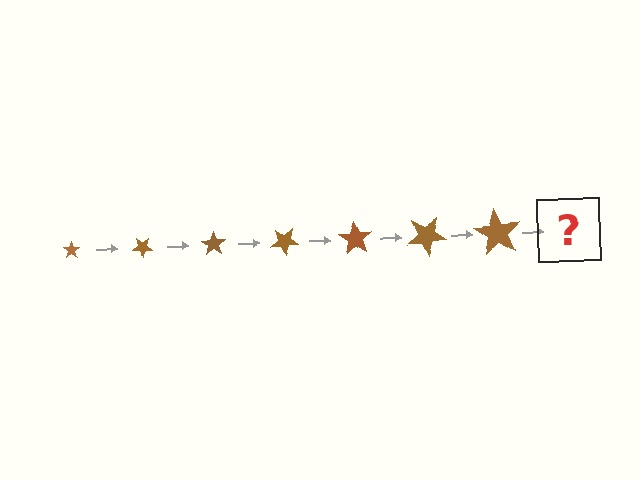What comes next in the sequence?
The next element should be a star, larger than the previous one and rotated 245 degrees from the start.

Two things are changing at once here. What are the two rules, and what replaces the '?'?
The two rules are that the star grows larger each step and it rotates 35 degrees each step. The '?' should be a star, larger than the previous one and rotated 245 degrees from the start.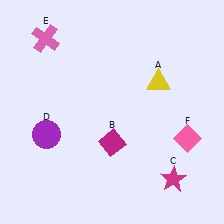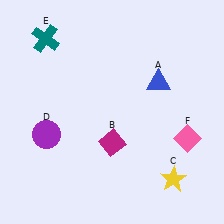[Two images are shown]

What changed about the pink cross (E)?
In Image 1, E is pink. In Image 2, it changed to teal.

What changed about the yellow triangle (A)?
In Image 1, A is yellow. In Image 2, it changed to blue.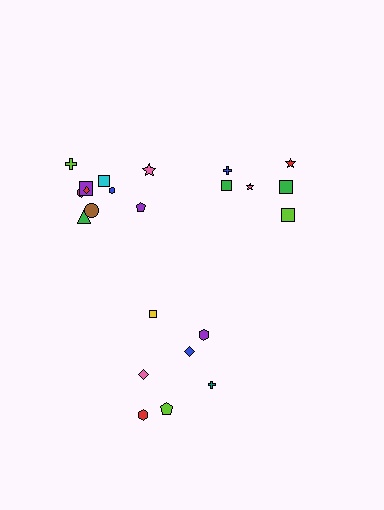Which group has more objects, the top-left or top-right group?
The top-left group.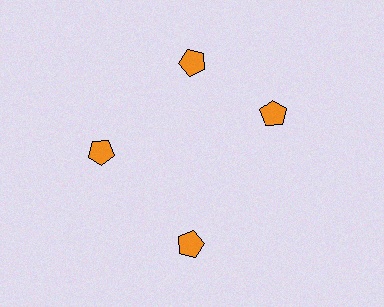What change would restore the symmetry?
The symmetry would be restored by rotating it back into even spacing with its neighbors so that all 4 pentagons sit at equal angles and equal distance from the center.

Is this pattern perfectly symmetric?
No. The 4 orange pentagons are arranged in a ring, but one element near the 3 o'clock position is rotated out of alignment along the ring, breaking the 4-fold rotational symmetry.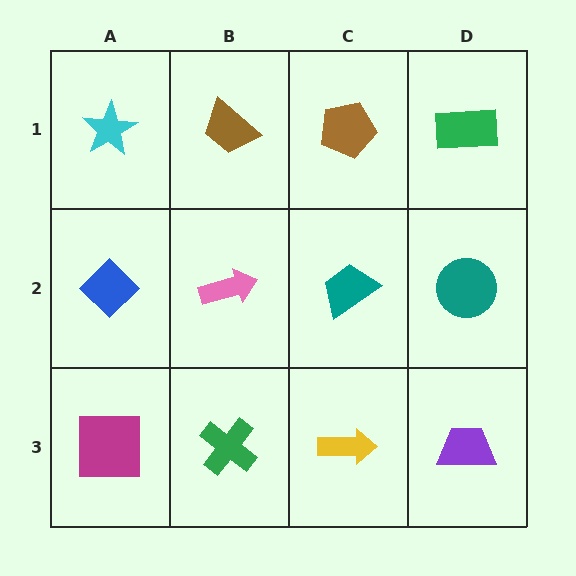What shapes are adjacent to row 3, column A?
A blue diamond (row 2, column A), a green cross (row 3, column B).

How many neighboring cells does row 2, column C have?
4.